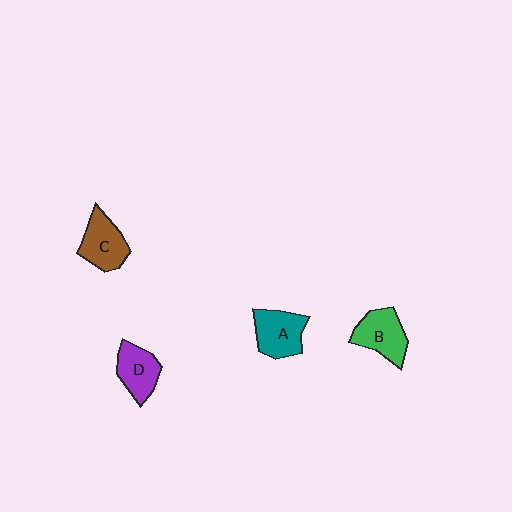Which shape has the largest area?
Shape B (green).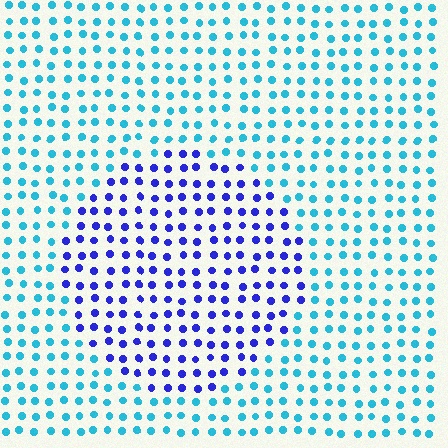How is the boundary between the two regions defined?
The boundary is defined purely by a slight shift in hue (about 51 degrees). Spacing, size, and orientation are identical on both sides.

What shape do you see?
I see a circle.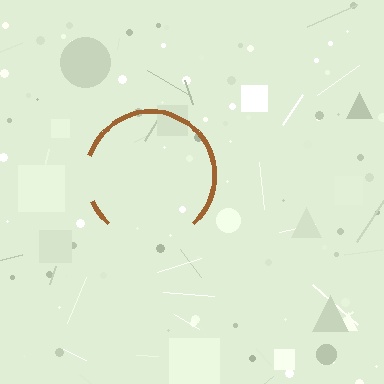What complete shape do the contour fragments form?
The contour fragments form a circle.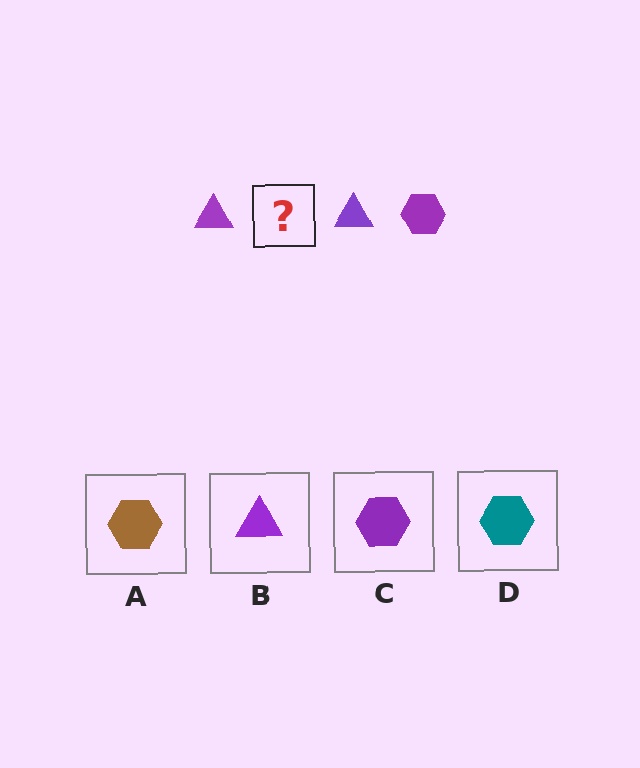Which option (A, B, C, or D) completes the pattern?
C.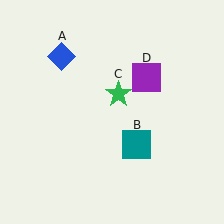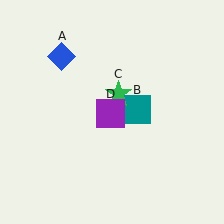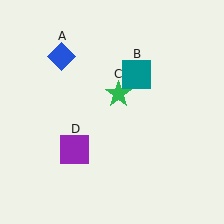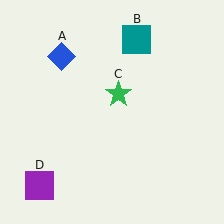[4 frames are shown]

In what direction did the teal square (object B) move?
The teal square (object B) moved up.